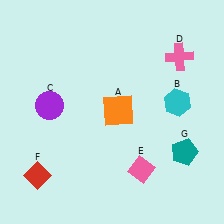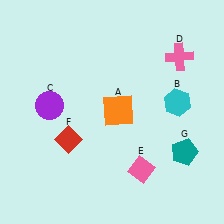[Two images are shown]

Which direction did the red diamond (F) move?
The red diamond (F) moved up.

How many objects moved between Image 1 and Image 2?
1 object moved between the two images.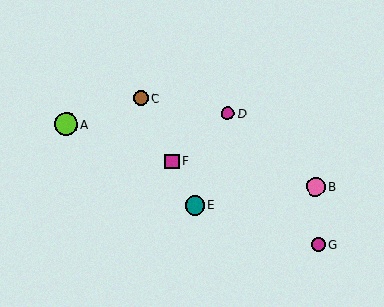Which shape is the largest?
The lime circle (labeled A) is the largest.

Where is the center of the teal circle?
The center of the teal circle is at (195, 205).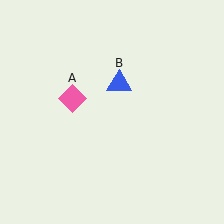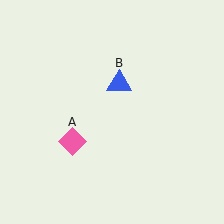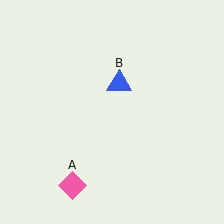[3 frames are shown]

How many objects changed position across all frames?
1 object changed position: pink diamond (object A).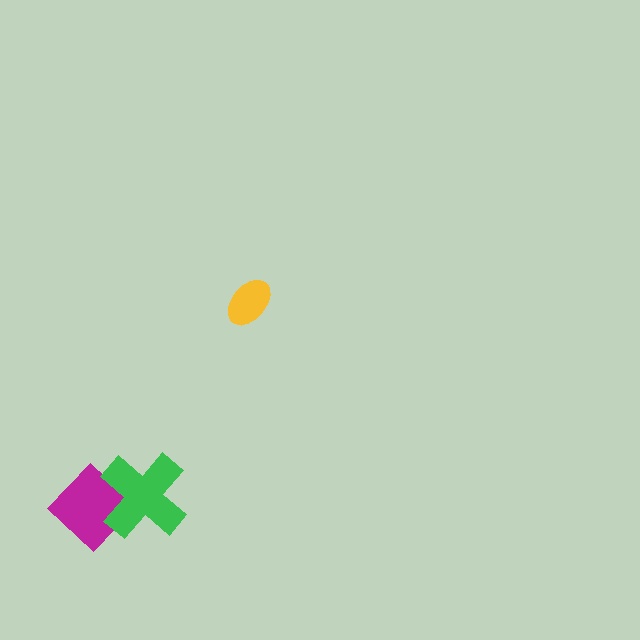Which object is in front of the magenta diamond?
The green cross is in front of the magenta diamond.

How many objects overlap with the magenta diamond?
1 object overlaps with the magenta diamond.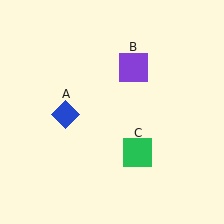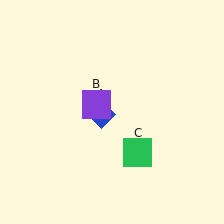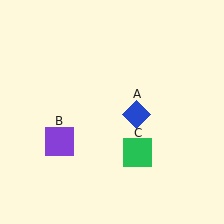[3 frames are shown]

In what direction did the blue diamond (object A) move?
The blue diamond (object A) moved right.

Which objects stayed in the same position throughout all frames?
Green square (object C) remained stationary.